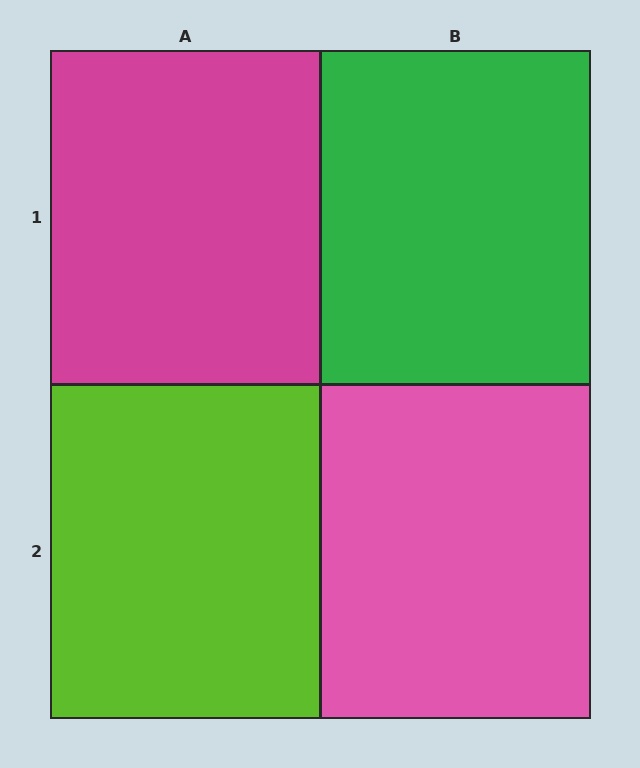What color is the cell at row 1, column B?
Green.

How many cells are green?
1 cell is green.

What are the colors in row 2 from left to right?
Lime, pink.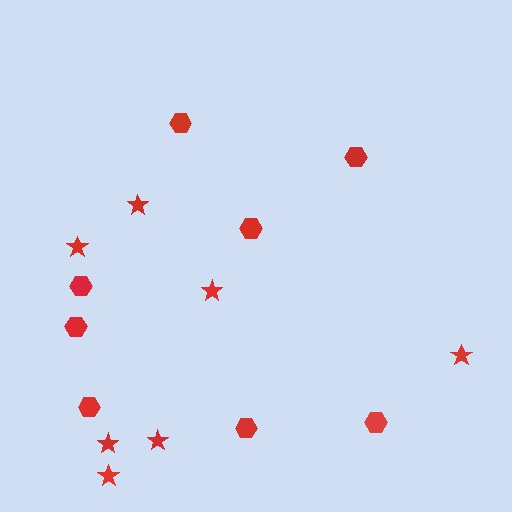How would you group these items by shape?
There are 2 groups: one group of stars (7) and one group of hexagons (8).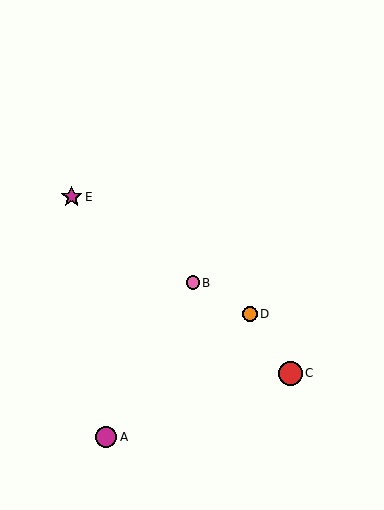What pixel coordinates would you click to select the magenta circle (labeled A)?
Click at (106, 437) to select the magenta circle A.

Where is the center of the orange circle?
The center of the orange circle is at (250, 314).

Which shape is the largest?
The red circle (labeled C) is the largest.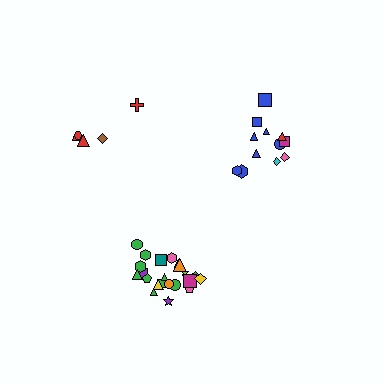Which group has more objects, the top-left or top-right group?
The top-right group.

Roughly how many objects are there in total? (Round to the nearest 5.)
Roughly 40 objects in total.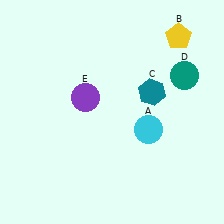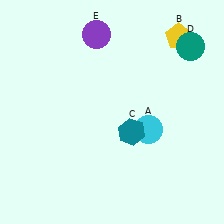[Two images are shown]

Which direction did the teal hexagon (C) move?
The teal hexagon (C) moved down.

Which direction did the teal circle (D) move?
The teal circle (D) moved up.